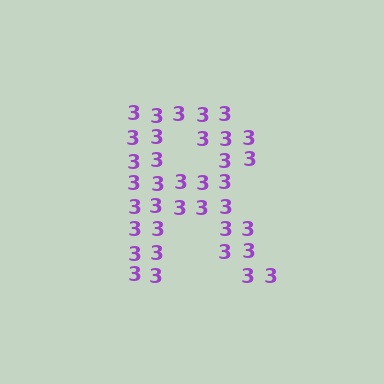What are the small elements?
The small elements are digit 3's.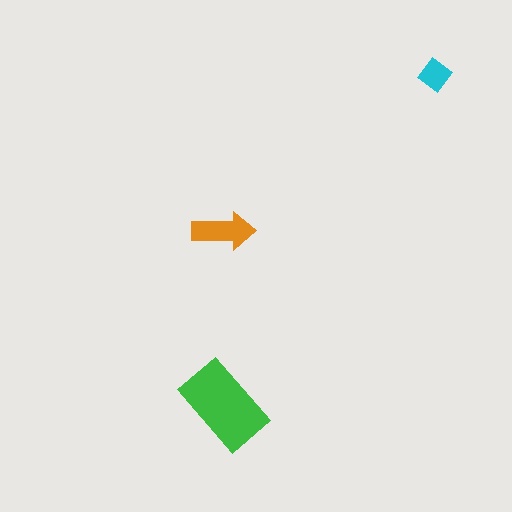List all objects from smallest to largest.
The cyan diamond, the orange arrow, the green rectangle.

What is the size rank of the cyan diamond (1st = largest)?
3rd.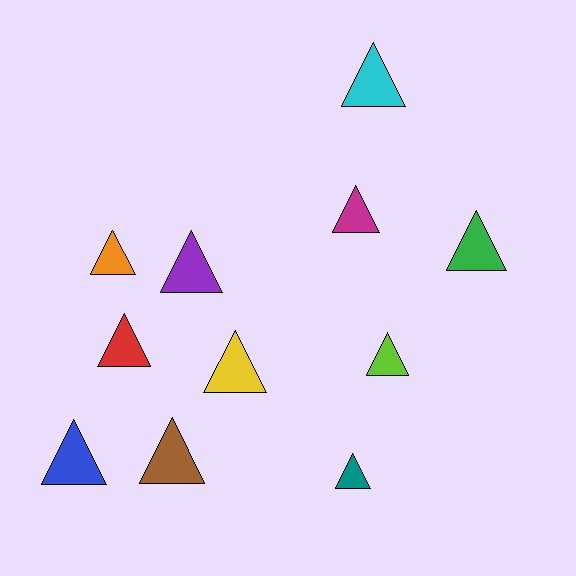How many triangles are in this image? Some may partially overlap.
There are 11 triangles.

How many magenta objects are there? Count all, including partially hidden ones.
There is 1 magenta object.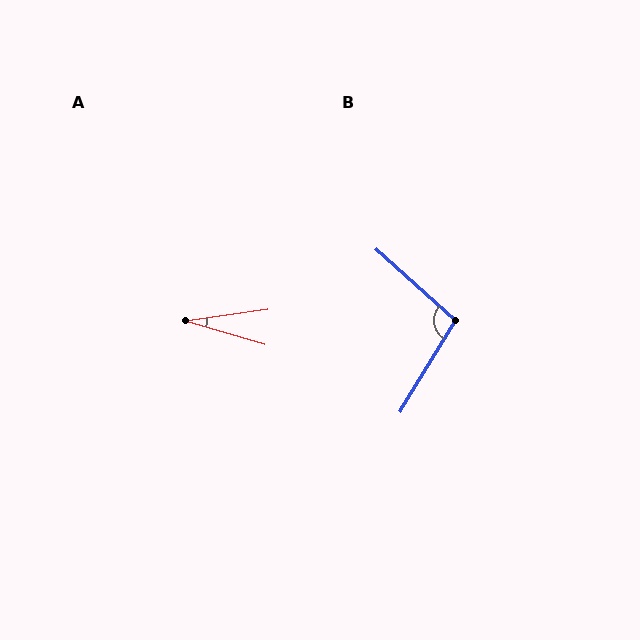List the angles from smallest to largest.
A (24°), B (101°).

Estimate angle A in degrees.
Approximately 24 degrees.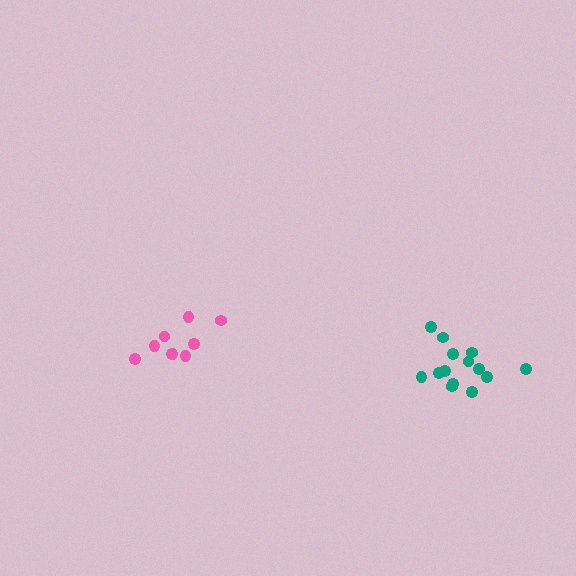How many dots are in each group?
Group 1: 9 dots, Group 2: 14 dots (23 total).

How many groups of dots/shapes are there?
There are 2 groups.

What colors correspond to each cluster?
The clusters are colored: pink, teal.